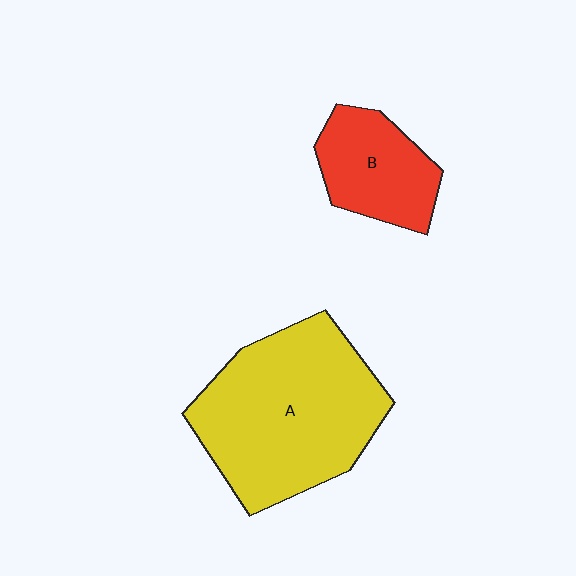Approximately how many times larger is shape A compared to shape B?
Approximately 2.3 times.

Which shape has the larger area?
Shape A (yellow).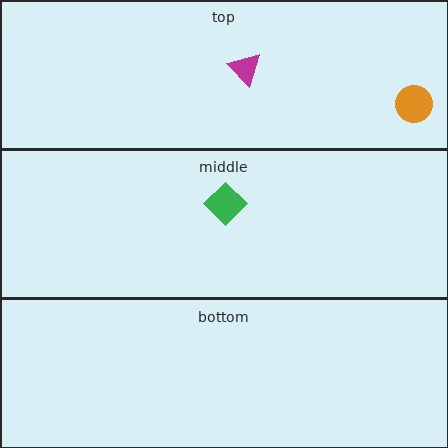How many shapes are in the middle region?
1.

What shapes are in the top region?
The magenta triangle, the orange circle.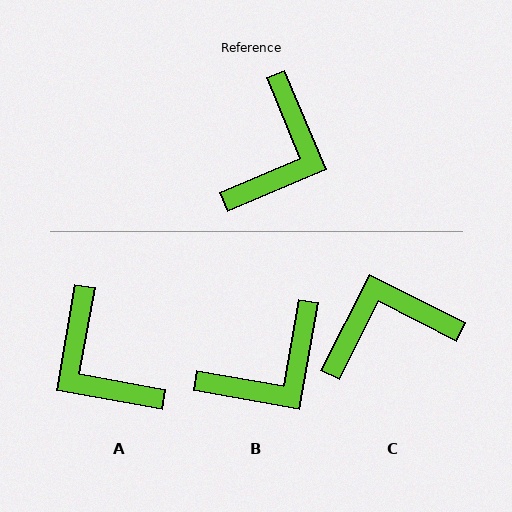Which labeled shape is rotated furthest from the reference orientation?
C, about 131 degrees away.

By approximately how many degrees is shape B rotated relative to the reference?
Approximately 33 degrees clockwise.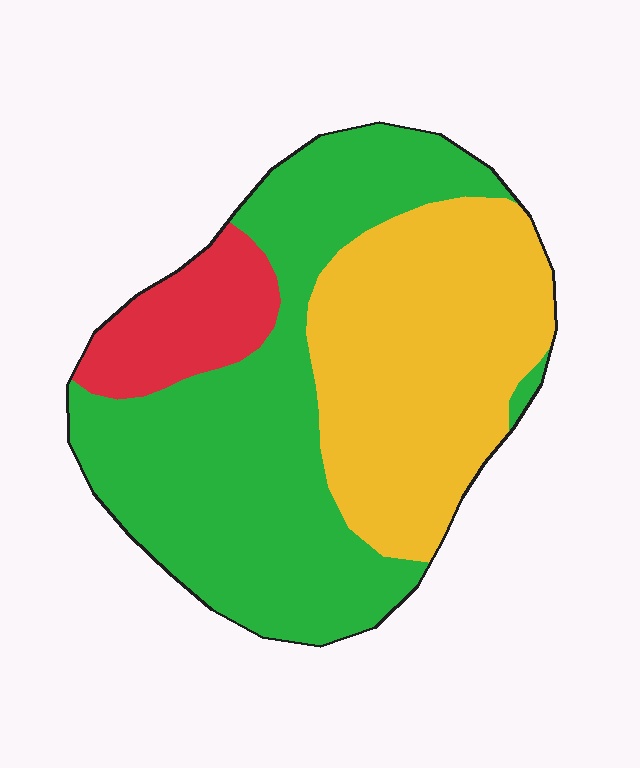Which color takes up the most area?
Green, at roughly 50%.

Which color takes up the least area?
Red, at roughly 10%.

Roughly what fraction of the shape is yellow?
Yellow takes up between a third and a half of the shape.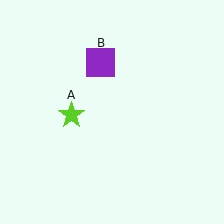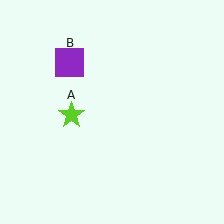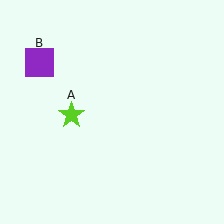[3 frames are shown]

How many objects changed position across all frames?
1 object changed position: purple square (object B).